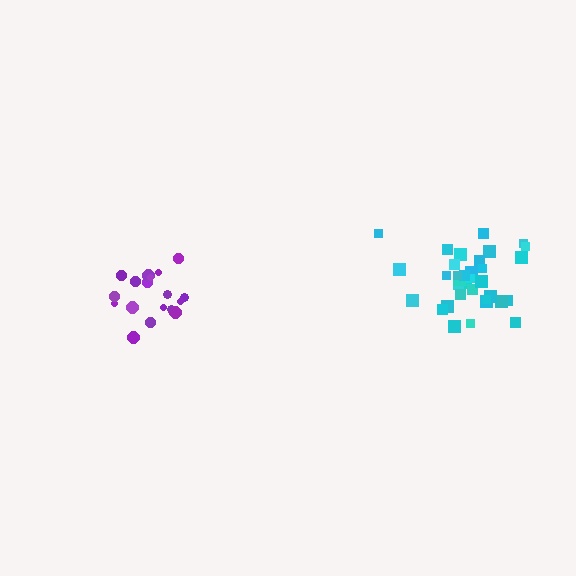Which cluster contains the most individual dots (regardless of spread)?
Cyan (34).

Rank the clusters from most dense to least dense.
purple, cyan.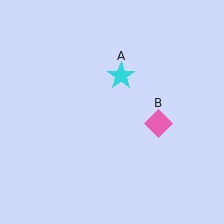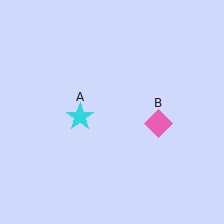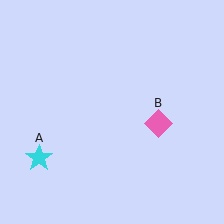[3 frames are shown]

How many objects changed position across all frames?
1 object changed position: cyan star (object A).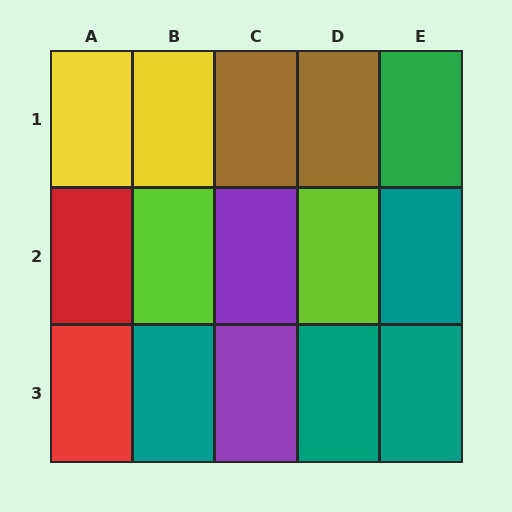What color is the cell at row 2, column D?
Lime.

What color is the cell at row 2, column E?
Teal.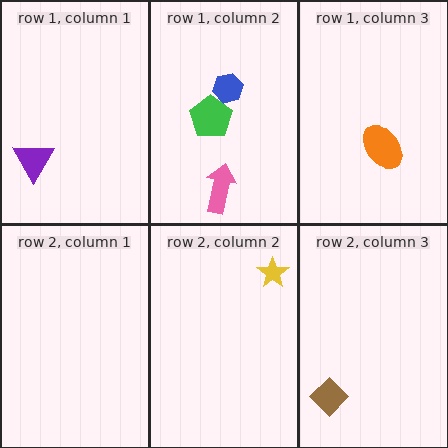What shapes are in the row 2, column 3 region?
The brown diamond.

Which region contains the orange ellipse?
The row 1, column 3 region.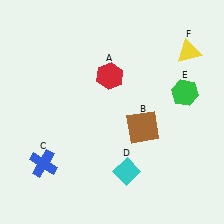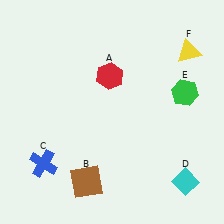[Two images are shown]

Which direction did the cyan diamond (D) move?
The cyan diamond (D) moved right.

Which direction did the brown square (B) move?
The brown square (B) moved left.